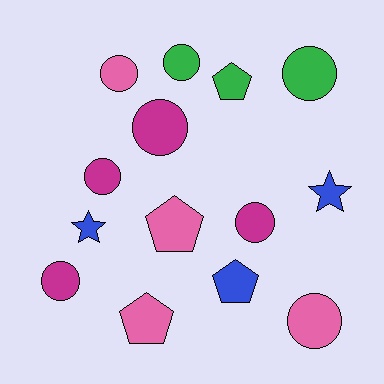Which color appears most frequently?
Magenta, with 4 objects.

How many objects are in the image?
There are 14 objects.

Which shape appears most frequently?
Circle, with 8 objects.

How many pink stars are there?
There are no pink stars.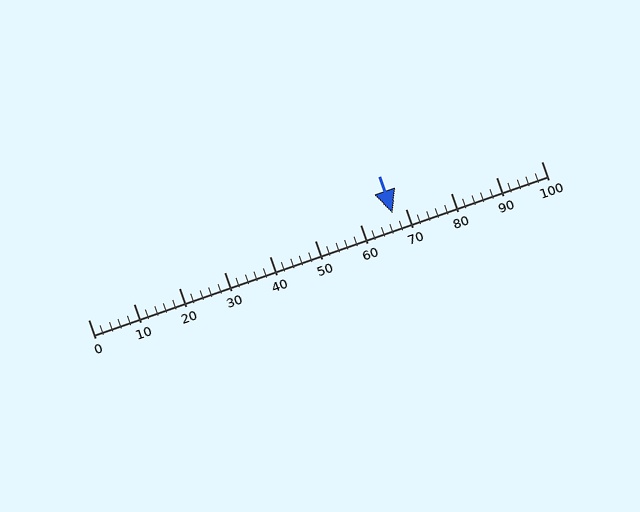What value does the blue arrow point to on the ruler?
The blue arrow points to approximately 67.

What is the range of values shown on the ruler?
The ruler shows values from 0 to 100.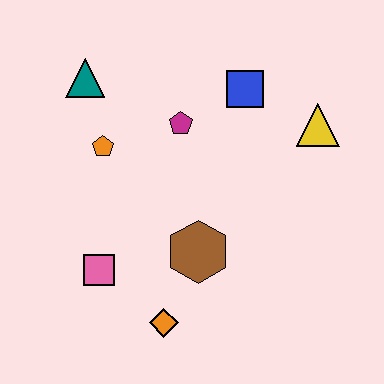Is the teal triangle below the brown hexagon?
No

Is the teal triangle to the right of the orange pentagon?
No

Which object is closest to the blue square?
The magenta pentagon is closest to the blue square.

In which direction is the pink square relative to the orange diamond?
The pink square is to the left of the orange diamond.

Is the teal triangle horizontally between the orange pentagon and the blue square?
No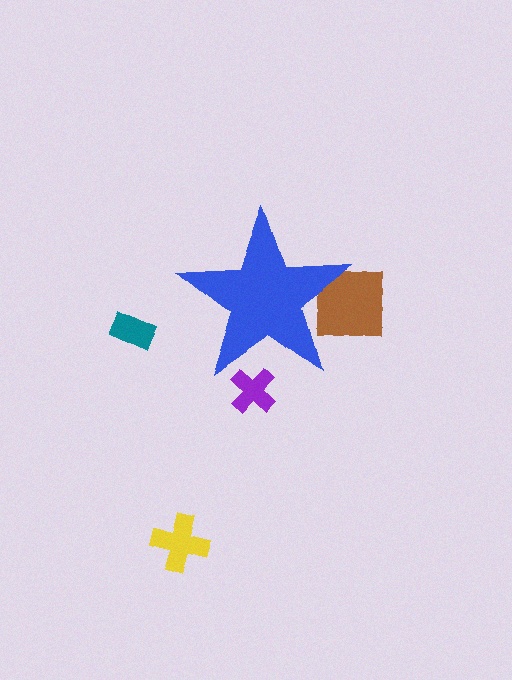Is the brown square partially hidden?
Yes, the brown square is partially hidden behind the blue star.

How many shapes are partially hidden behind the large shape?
2 shapes are partially hidden.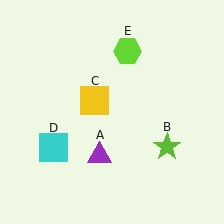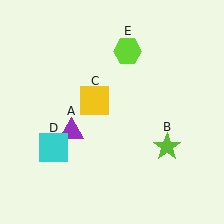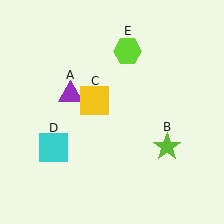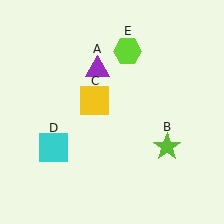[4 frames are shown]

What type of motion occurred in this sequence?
The purple triangle (object A) rotated clockwise around the center of the scene.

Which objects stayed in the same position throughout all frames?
Lime star (object B) and yellow square (object C) and cyan square (object D) and lime hexagon (object E) remained stationary.